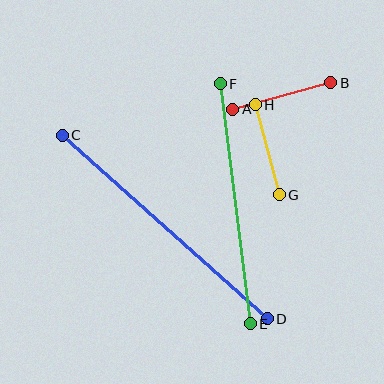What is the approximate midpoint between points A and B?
The midpoint is at approximately (282, 96) pixels.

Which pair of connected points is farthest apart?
Points C and D are farthest apart.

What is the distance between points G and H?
The distance is approximately 93 pixels.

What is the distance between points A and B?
The distance is approximately 102 pixels.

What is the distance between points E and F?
The distance is approximately 242 pixels.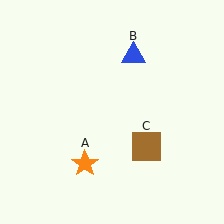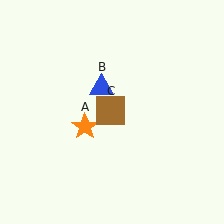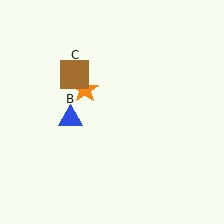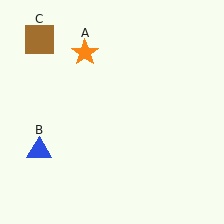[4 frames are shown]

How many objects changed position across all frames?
3 objects changed position: orange star (object A), blue triangle (object B), brown square (object C).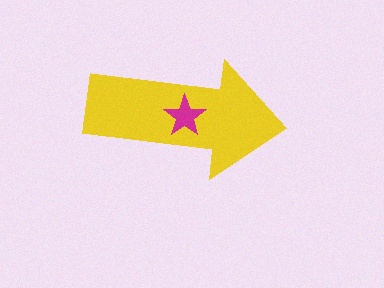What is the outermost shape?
The yellow arrow.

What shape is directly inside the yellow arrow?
The magenta star.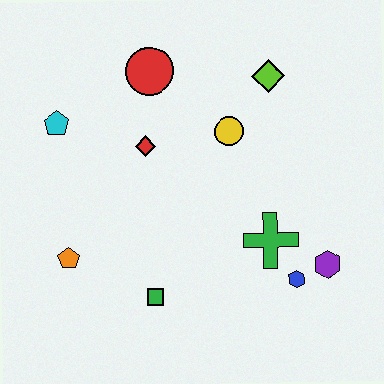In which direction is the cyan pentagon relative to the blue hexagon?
The cyan pentagon is to the left of the blue hexagon.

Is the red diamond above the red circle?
No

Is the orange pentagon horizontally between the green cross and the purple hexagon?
No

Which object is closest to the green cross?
The blue hexagon is closest to the green cross.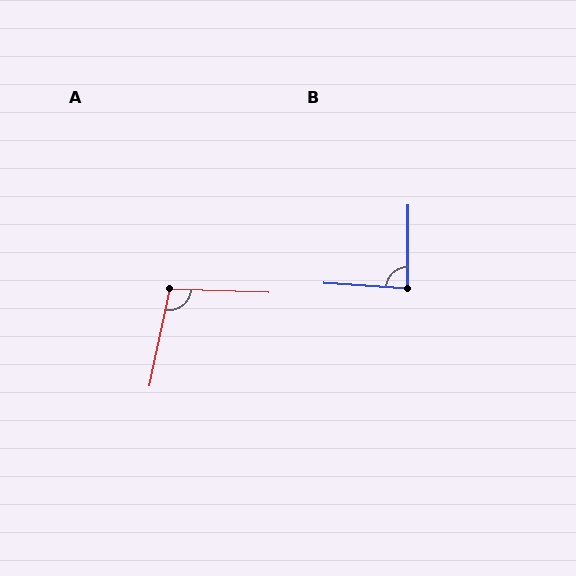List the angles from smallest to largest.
B (87°), A (100°).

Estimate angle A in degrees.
Approximately 100 degrees.